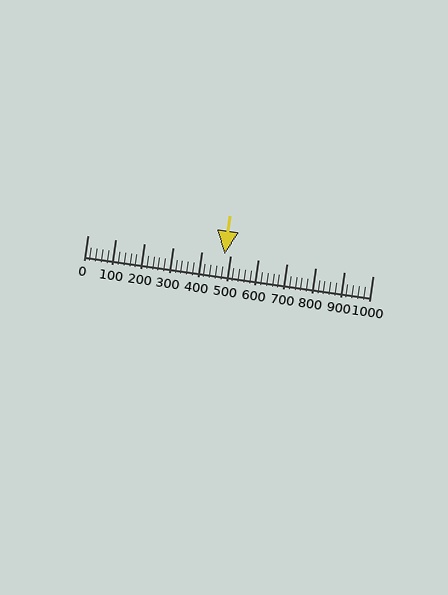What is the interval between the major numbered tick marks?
The major tick marks are spaced 100 units apart.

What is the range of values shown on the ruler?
The ruler shows values from 0 to 1000.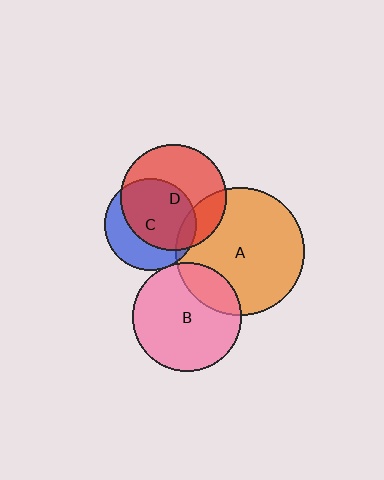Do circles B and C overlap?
Yes.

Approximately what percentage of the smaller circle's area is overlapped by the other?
Approximately 5%.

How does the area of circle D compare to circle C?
Approximately 1.3 times.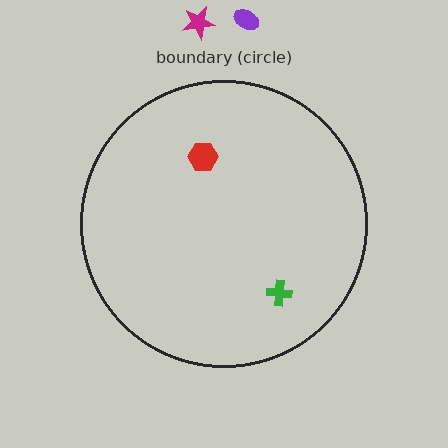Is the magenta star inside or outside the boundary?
Outside.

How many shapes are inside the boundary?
2 inside, 2 outside.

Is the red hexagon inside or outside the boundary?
Inside.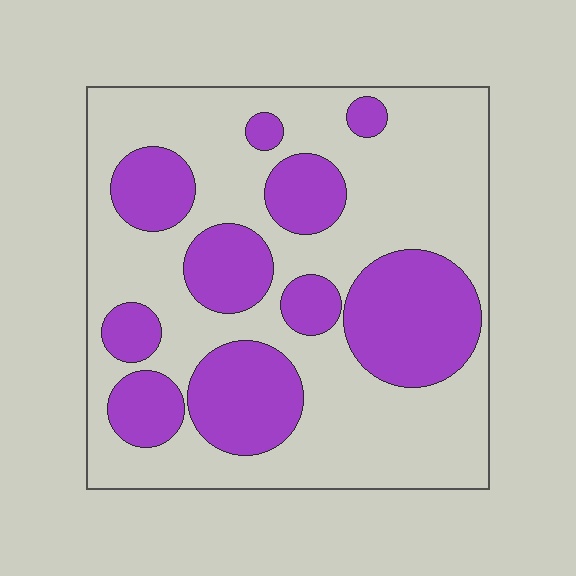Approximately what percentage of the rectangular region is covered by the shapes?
Approximately 35%.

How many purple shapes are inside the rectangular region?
10.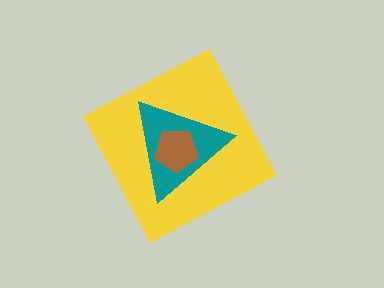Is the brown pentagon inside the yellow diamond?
Yes.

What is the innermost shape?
The brown pentagon.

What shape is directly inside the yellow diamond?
The teal triangle.